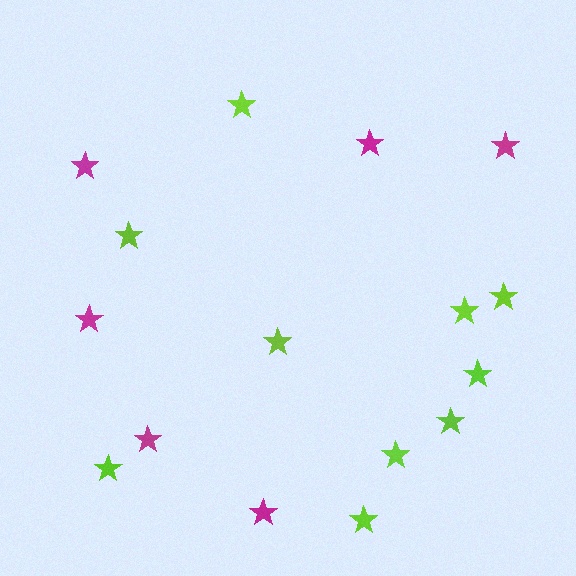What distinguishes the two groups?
There are 2 groups: one group of lime stars (10) and one group of magenta stars (6).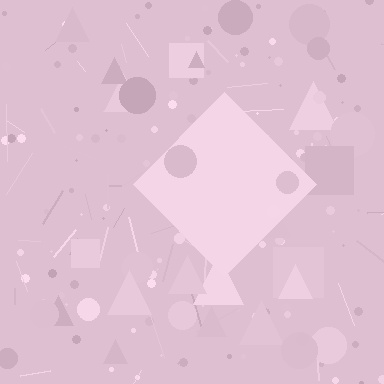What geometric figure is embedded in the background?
A diamond is embedded in the background.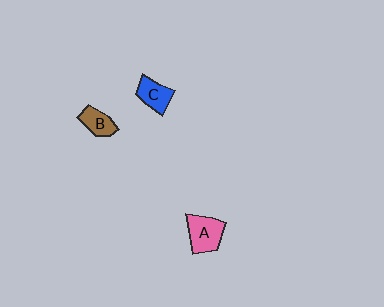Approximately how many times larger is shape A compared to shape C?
Approximately 1.3 times.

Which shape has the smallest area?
Shape B (brown).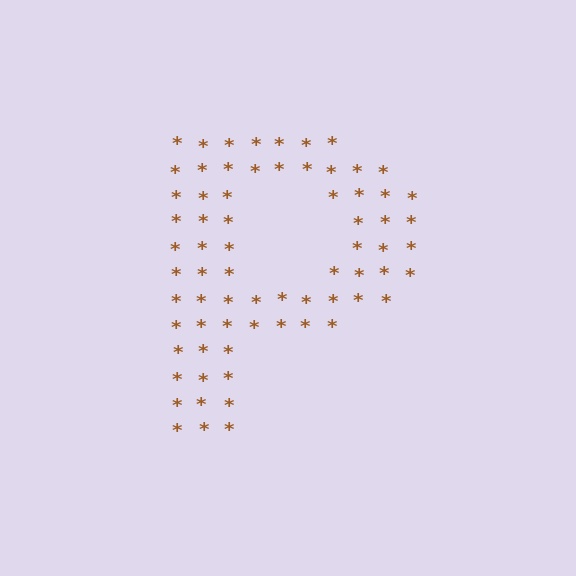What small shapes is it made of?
It is made of small asterisks.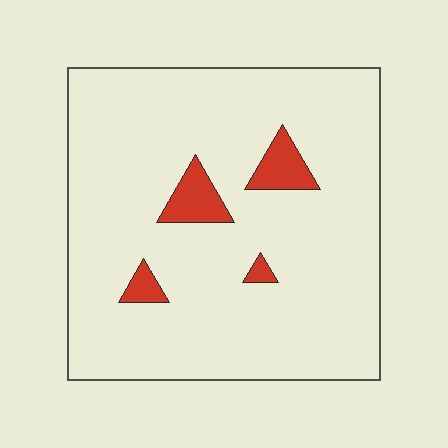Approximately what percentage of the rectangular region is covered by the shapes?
Approximately 5%.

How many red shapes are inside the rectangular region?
4.